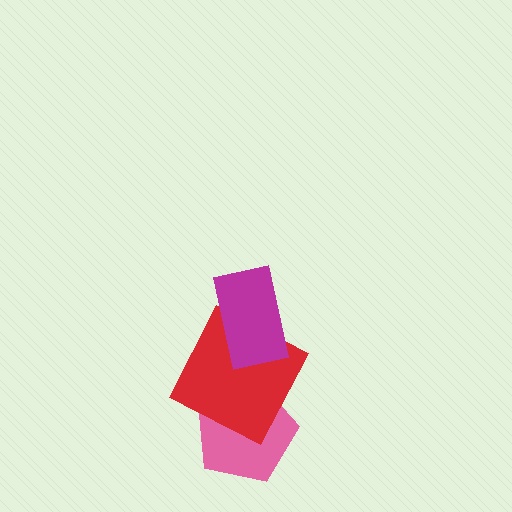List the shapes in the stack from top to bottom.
From top to bottom: the magenta rectangle, the red square, the pink pentagon.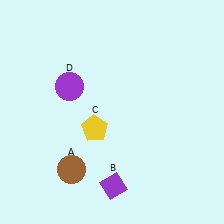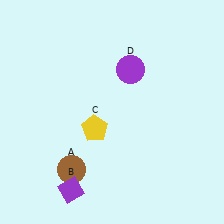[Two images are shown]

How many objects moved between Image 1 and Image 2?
2 objects moved between the two images.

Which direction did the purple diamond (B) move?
The purple diamond (B) moved left.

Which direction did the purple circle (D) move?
The purple circle (D) moved right.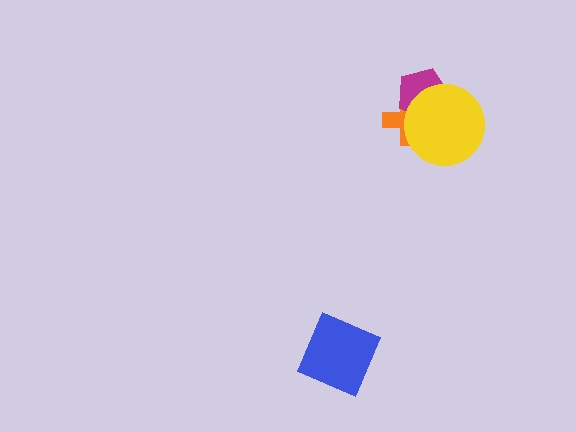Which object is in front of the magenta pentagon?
The yellow circle is in front of the magenta pentagon.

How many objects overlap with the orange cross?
2 objects overlap with the orange cross.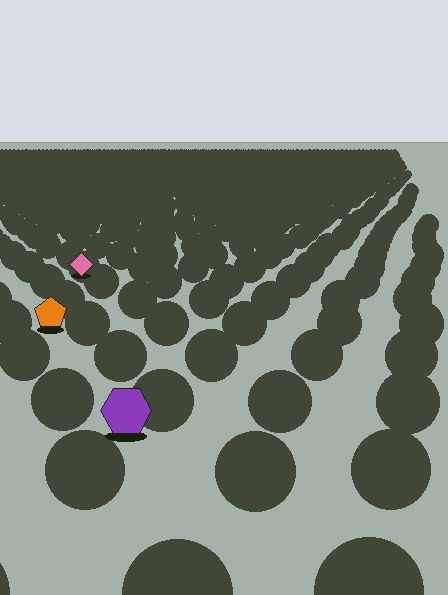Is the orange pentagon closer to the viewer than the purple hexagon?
No. The purple hexagon is closer — you can tell from the texture gradient: the ground texture is coarser near it.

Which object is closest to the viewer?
The purple hexagon is closest. The texture marks near it are larger and more spread out.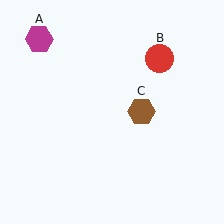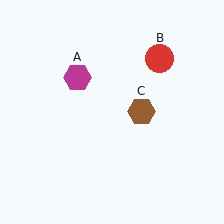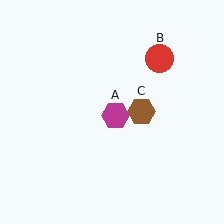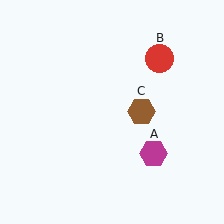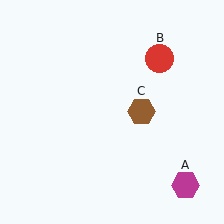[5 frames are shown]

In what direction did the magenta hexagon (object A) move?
The magenta hexagon (object A) moved down and to the right.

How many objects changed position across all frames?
1 object changed position: magenta hexagon (object A).